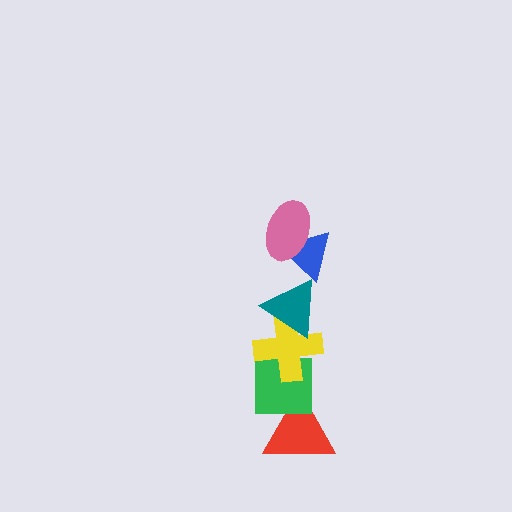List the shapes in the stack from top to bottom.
From top to bottom: the pink ellipse, the blue triangle, the teal triangle, the yellow cross, the green square, the red triangle.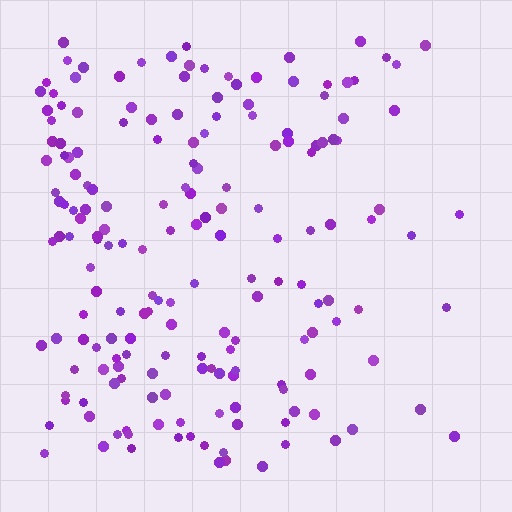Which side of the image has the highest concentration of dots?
The left.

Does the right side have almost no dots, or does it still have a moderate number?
Still a moderate number, just noticeably fewer than the left.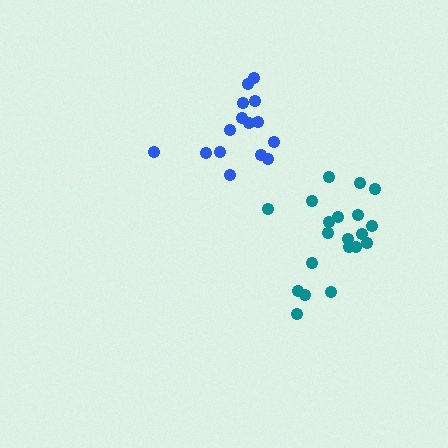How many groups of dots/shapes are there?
There are 2 groups.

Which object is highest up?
The blue cluster is topmost.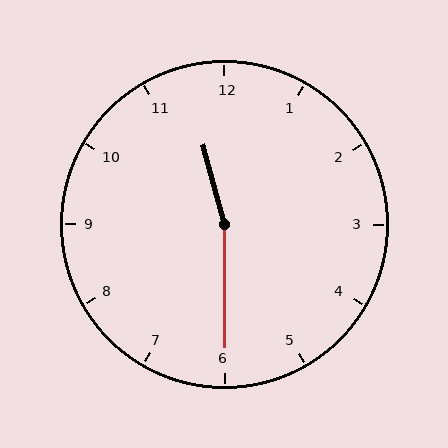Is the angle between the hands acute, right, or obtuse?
It is obtuse.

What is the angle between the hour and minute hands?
Approximately 165 degrees.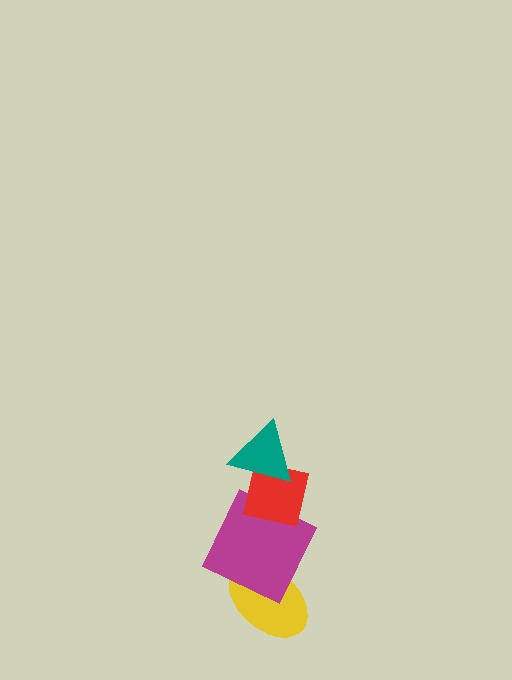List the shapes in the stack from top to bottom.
From top to bottom: the teal triangle, the red square, the magenta square, the yellow ellipse.